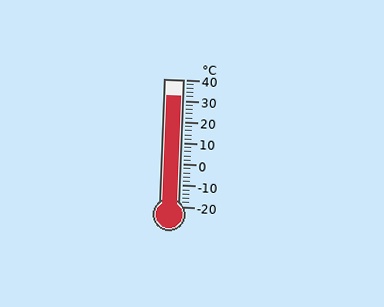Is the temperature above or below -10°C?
The temperature is above -10°C.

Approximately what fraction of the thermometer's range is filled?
The thermometer is filled to approximately 85% of its range.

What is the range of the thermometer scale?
The thermometer scale ranges from -20°C to 40°C.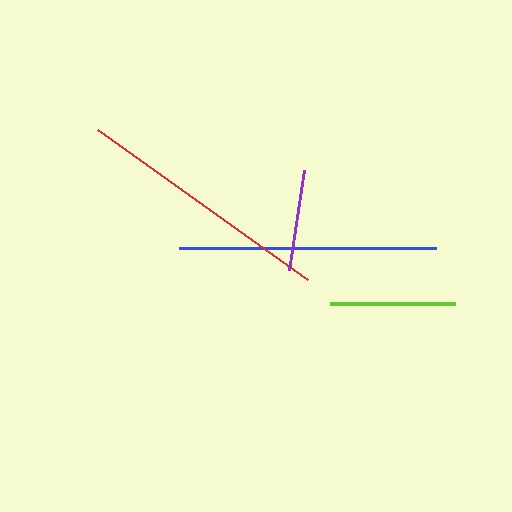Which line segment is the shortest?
The purple line is the shortest at approximately 101 pixels.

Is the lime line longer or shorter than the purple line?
The lime line is longer than the purple line.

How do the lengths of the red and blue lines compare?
The red and blue lines are approximately the same length.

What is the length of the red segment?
The red segment is approximately 257 pixels long.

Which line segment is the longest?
The red line is the longest at approximately 257 pixels.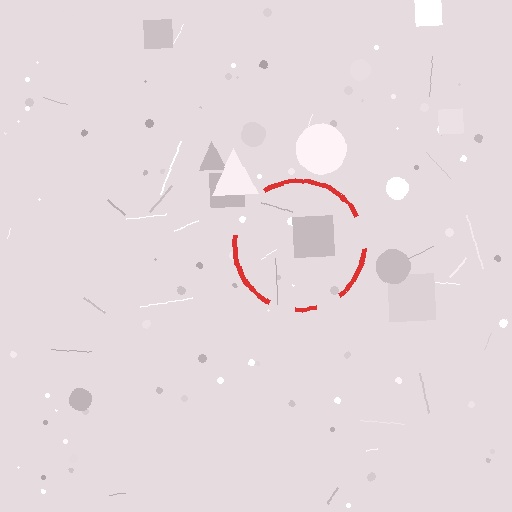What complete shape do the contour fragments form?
The contour fragments form a circle.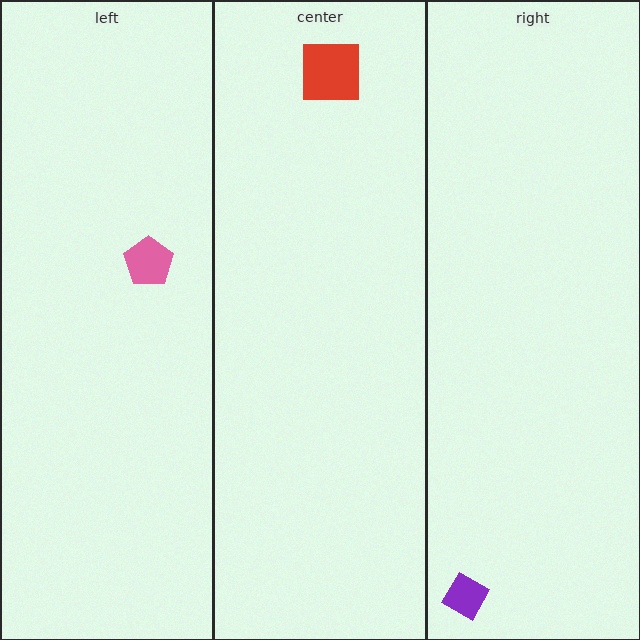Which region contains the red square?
The center region.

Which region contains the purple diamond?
The right region.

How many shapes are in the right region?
1.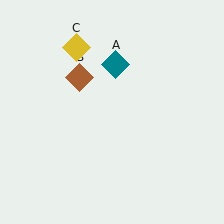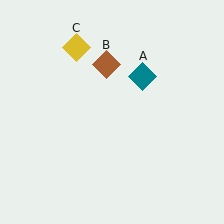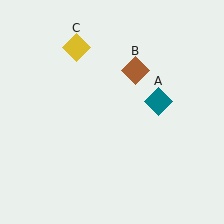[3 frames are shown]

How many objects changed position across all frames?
2 objects changed position: teal diamond (object A), brown diamond (object B).